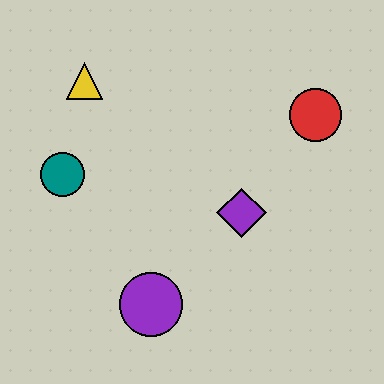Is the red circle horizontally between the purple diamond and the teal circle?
No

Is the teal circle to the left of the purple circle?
Yes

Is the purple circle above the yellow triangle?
No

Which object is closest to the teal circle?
The yellow triangle is closest to the teal circle.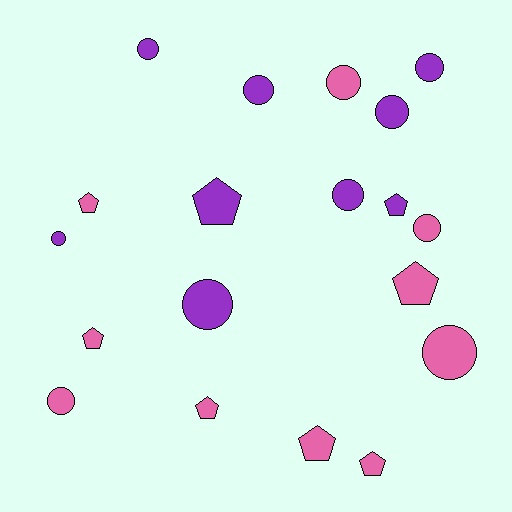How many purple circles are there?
There are 7 purple circles.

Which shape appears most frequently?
Circle, with 11 objects.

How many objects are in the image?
There are 19 objects.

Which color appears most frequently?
Pink, with 10 objects.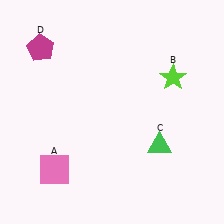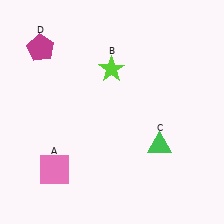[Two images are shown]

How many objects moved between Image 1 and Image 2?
1 object moved between the two images.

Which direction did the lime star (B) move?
The lime star (B) moved left.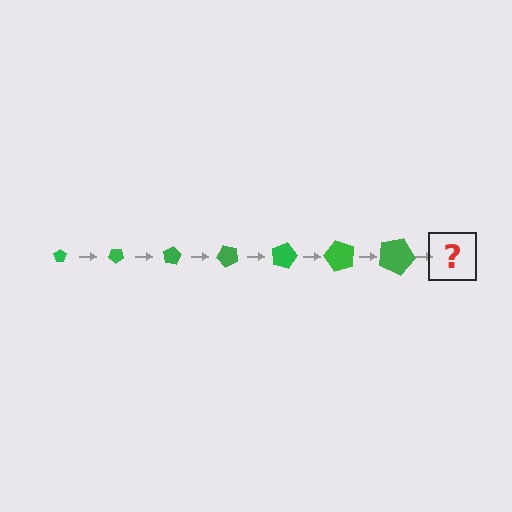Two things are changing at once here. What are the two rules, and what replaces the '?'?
The two rules are that the pentagon grows larger each step and it rotates 40 degrees each step. The '?' should be a pentagon, larger than the previous one and rotated 280 degrees from the start.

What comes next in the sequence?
The next element should be a pentagon, larger than the previous one and rotated 280 degrees from the start.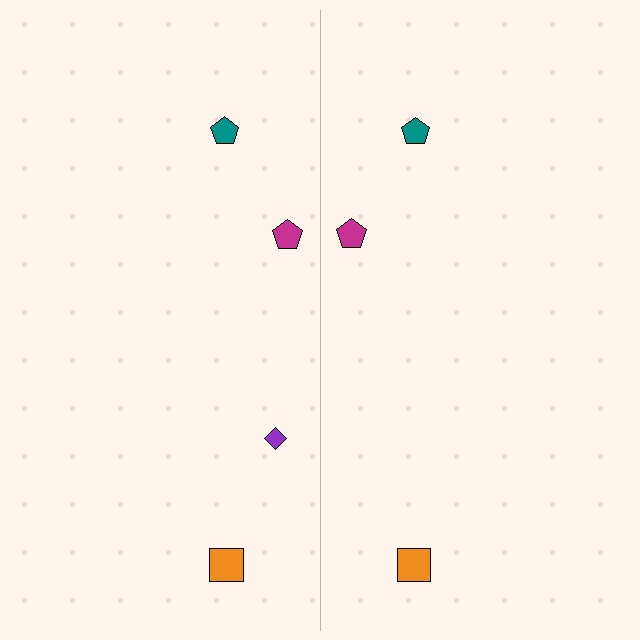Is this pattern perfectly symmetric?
No, the pattern is not perfectly symmetric. A purple diamond is missing from the right side.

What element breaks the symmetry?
A purple diamond is missing from the right side.